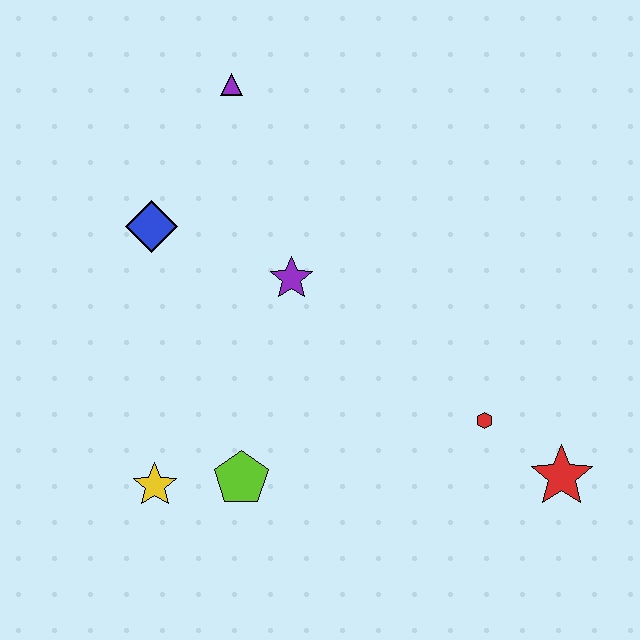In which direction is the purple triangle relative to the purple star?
The purple triangle is above the purple star.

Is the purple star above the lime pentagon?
Yes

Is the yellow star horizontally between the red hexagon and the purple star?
No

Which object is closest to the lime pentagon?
The yellow star is closest to the lime pentagon.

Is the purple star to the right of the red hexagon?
No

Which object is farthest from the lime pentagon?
The purple triangle is farthest from the lime pentagon.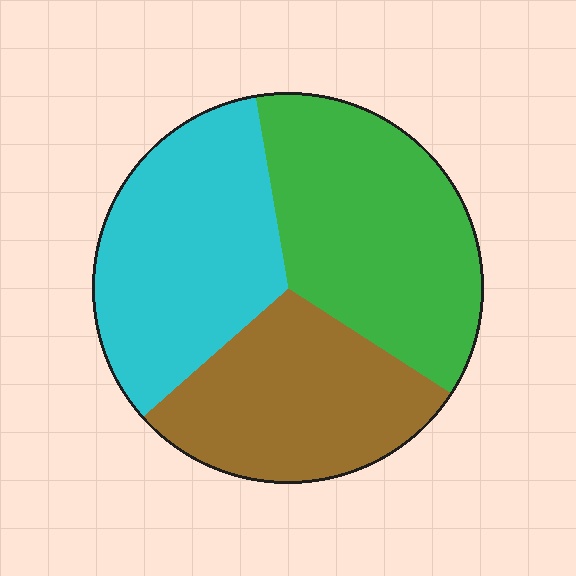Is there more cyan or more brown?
Cyan.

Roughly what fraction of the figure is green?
Green takes up about three eighths (3/8) of the figure.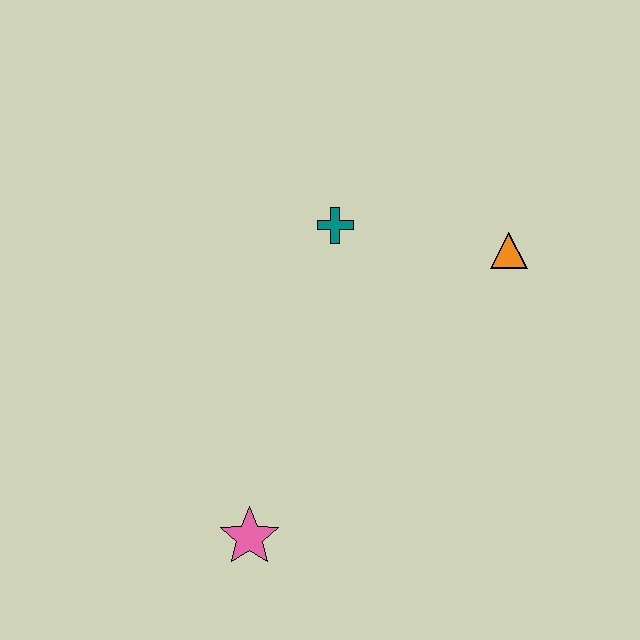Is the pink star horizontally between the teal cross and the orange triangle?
No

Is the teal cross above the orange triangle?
Yes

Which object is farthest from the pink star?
The orange triangle is farthest from the pink star.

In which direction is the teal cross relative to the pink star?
The teal cross is above the pink star.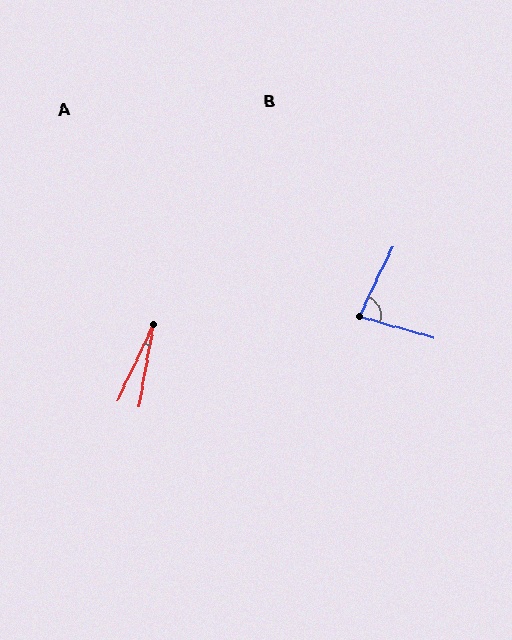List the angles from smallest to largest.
A (15°), B (80°).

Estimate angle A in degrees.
Approximately 15 degrees.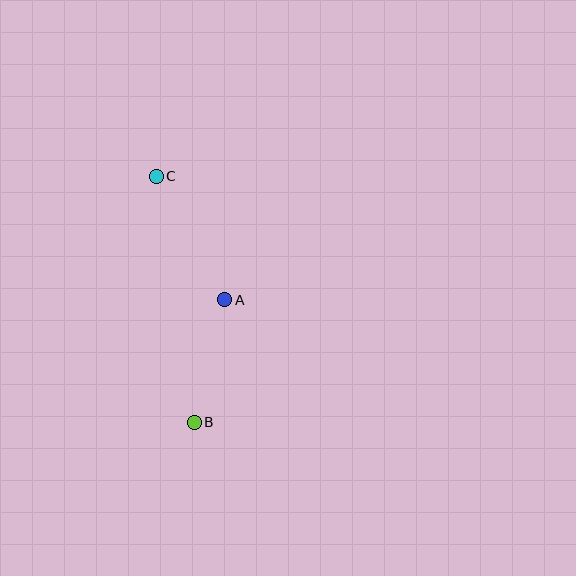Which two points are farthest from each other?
Points B and C are farthest from each other.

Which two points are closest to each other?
Points A and B are closest to each other.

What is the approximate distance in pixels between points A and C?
The distance between A and C is approximately 141 pixels.